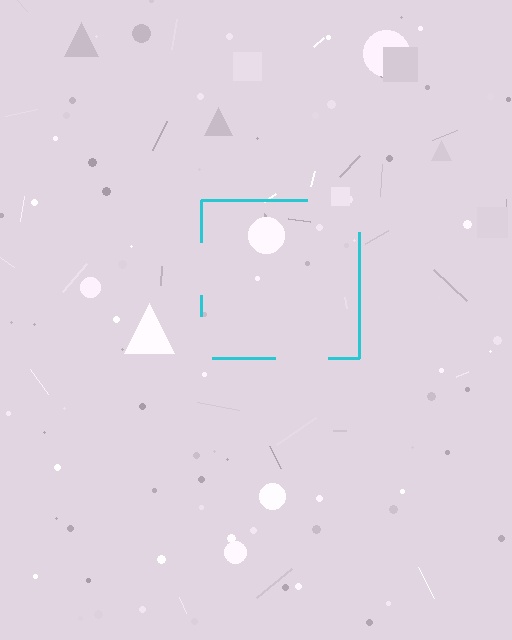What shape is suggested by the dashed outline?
The dashed outline suggests a square.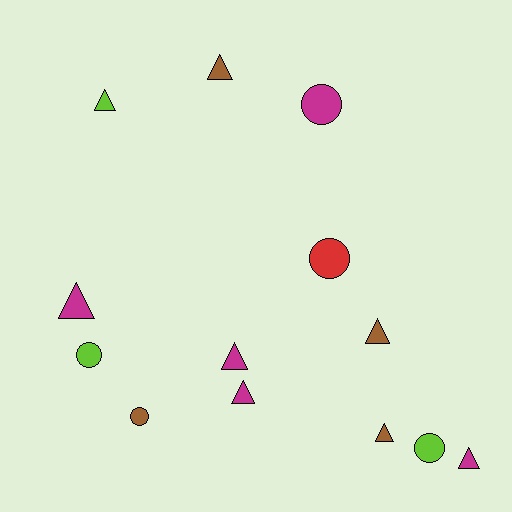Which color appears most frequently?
Magenta, with 5 objects.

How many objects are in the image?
There are 13 objects.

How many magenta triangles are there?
There are 4 magenta triangles.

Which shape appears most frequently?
Triangle, with 8 objects.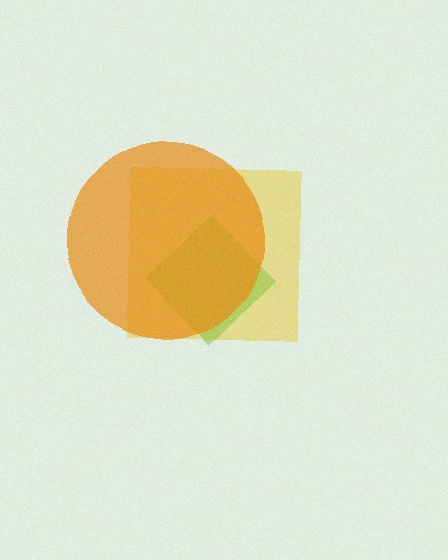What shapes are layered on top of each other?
The layered shapes are: a yellow square, a lime diamond, an orange circle.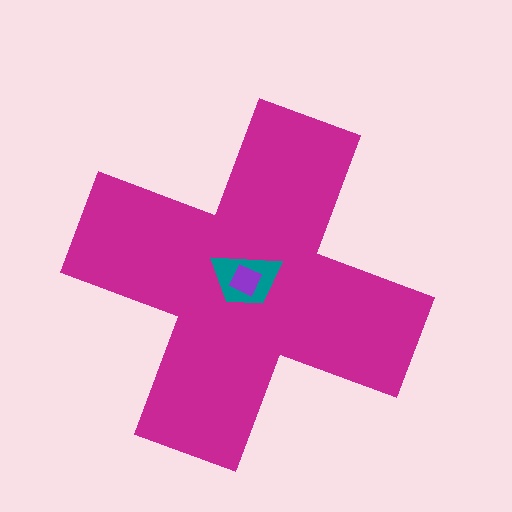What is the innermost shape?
The purple diamond.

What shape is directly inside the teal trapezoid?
The purple diamond.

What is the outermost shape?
The magenta cross.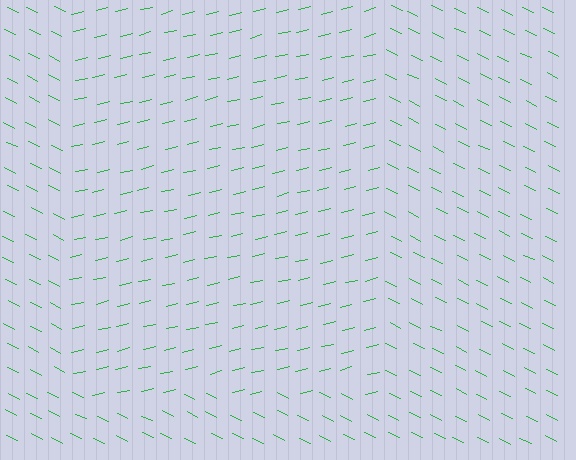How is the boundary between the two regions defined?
The boundary is defined purely by a change in line orientation (approximately 40 degrees difference). All lines are the same color and thickness.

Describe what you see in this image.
The image is filled with small green line segments. A rectangle region in the image has lines oriented differently from the surrounding lines, creating a visible texture boundary.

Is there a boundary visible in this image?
Yes, there is a texture boundary formed by a change in line orientation.